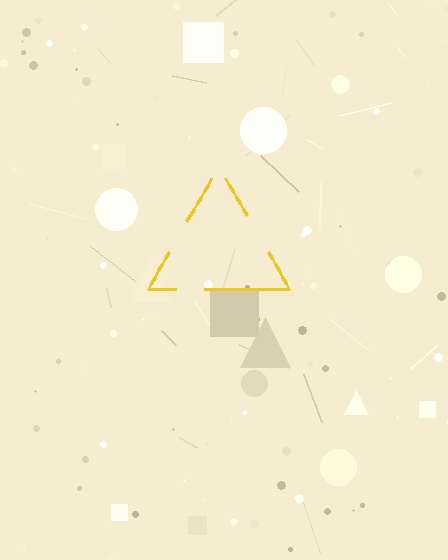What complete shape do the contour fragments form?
The contour fragments form a triangle.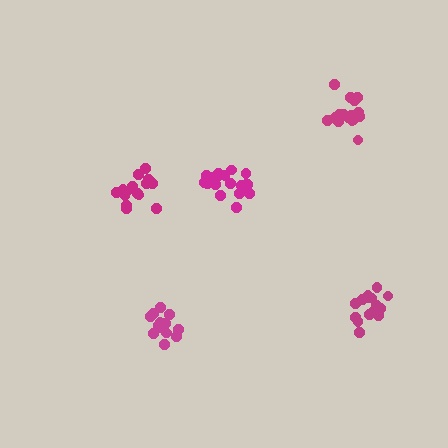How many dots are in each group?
Group 1: 17 dots, Group 2: 19 dots, Group 3: 15 dots, Group 4: 15 dots, Group 5: 14 dots (80 total).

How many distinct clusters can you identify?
There are 5 distinct clusters.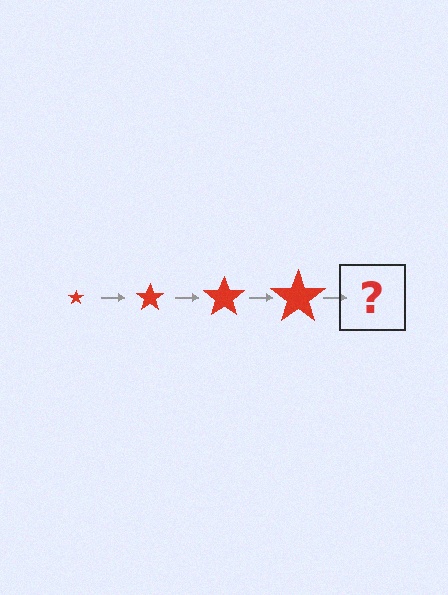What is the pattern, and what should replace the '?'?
The pattern is that the star gets progressively larger each step. The '?' should be a red star, larger than the previous one.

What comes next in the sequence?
The next element should be a red star, larger than the previous one.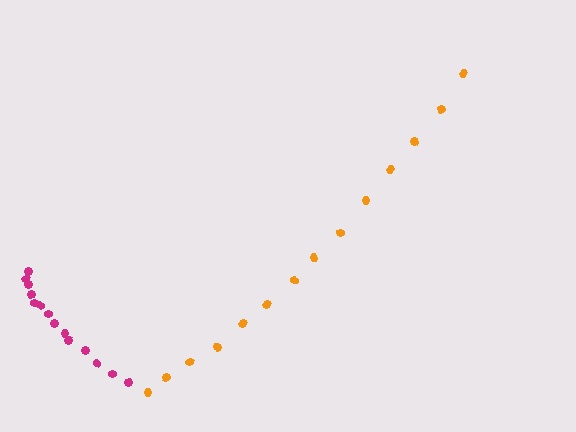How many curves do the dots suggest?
There are 2 distinct paths.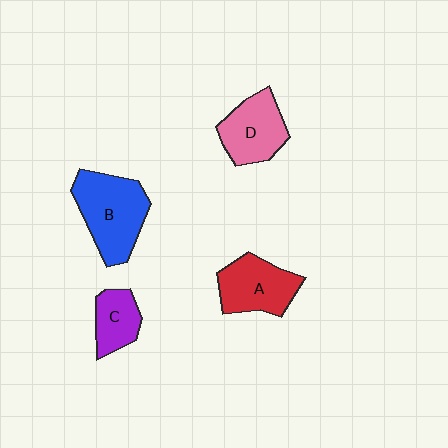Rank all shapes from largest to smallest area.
From largest to smallest: B (blue), A (red), D (pink), C (purple).